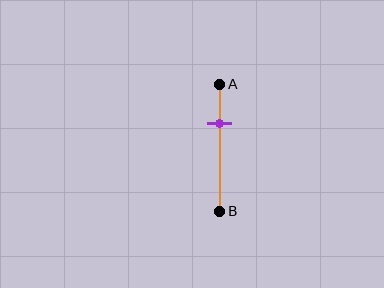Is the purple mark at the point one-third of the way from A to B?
Yes, the mark is approximately at the one-third point.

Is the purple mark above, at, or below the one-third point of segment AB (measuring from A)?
The purple mark is approximately at the one-third point of segment AB.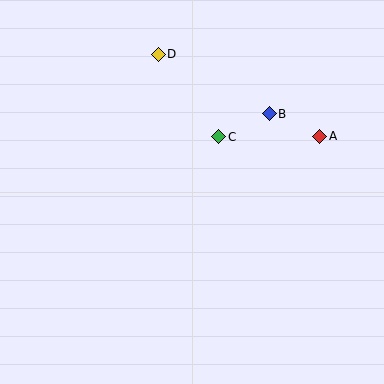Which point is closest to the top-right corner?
Point A is closest to the top-right corner.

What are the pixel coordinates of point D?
Point D is at (158, 54).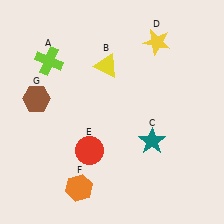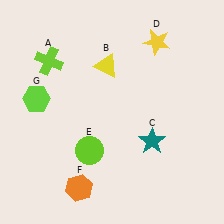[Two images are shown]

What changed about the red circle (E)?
In Image 1, E is red. In Image 2, it changed to lime.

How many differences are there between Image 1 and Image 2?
There are 2 differences between the two images.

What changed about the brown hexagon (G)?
In Image 1, G is brown. In Image 2, it changed to lime.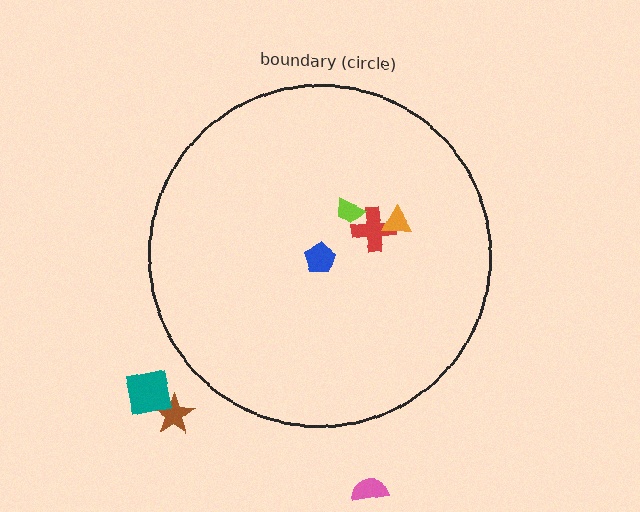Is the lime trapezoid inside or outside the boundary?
Inside.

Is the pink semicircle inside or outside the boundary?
Outside.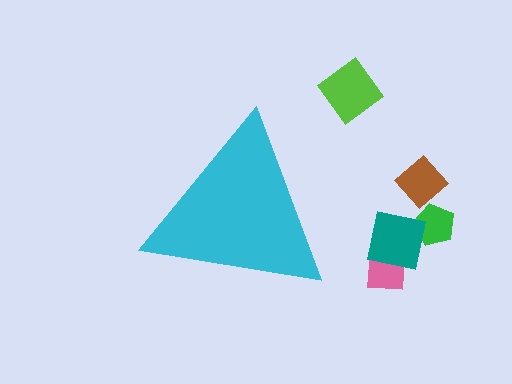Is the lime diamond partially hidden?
No, the lime diamond is fully visible.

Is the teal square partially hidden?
No, the teal square is fully visible.